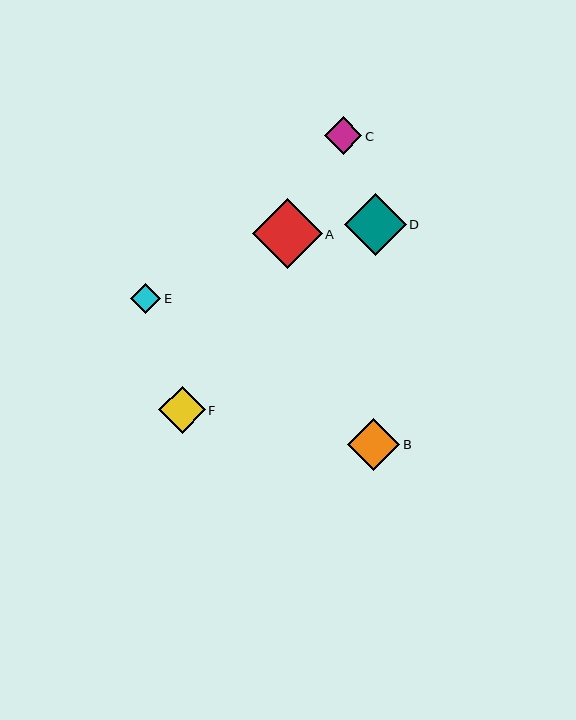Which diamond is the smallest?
Diamond E is the smallest with a size of approximately 30 pixels.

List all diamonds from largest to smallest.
From largest to smallest: A, D, B, F, C, E.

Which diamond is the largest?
Diamond A is the largest with a size of approximately 70 pixels.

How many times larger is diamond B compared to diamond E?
Diamond B is approximately 1.7 times the size of diamond E.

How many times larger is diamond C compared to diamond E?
Diamond C is approximately 1.2 times the size of diamond E.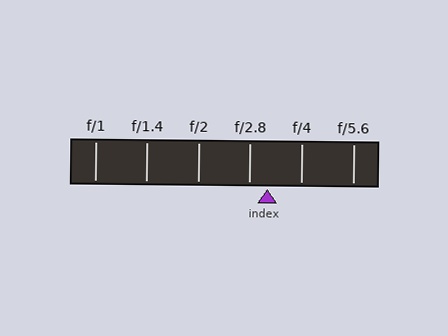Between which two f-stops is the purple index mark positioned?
The index mark is between f/2.8 and f/4.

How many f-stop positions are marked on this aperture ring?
There are 6 f-stop positions marked.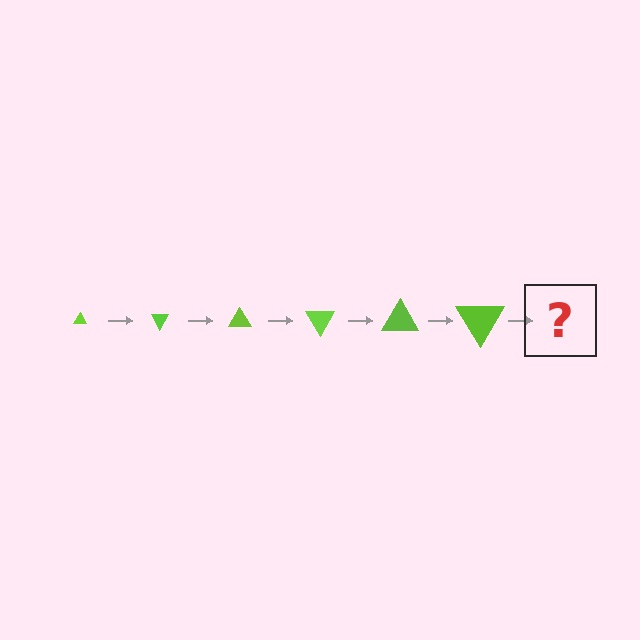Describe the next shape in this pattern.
It should be a triangle, larger than the previous one and rotated 360 degrees from the start.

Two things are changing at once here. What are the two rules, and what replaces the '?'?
The two rules are that the triangle grows larger each step and it rotates 60 degrees each step. The '?' should be a triangle, larger than the previous one and rotated 360 degrees from the start.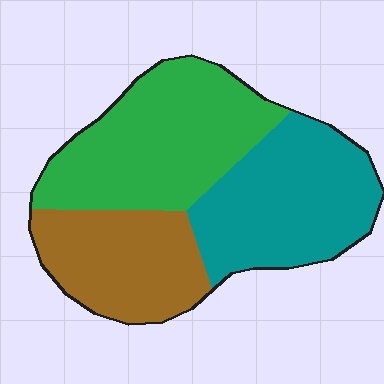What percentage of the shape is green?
Green takes up between a quarter and a half of the shape.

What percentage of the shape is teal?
Teal covers roughly 35% of the shape.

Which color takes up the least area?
Brown, at roughly 25%.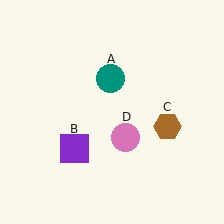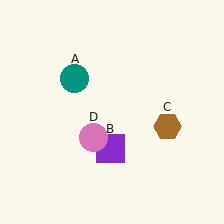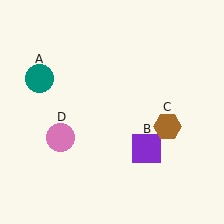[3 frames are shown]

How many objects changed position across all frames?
3 objects changed position: teal circle (object A), purple square (object B), pink circle (object D).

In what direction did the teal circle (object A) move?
The teal circle (object A) moved left.